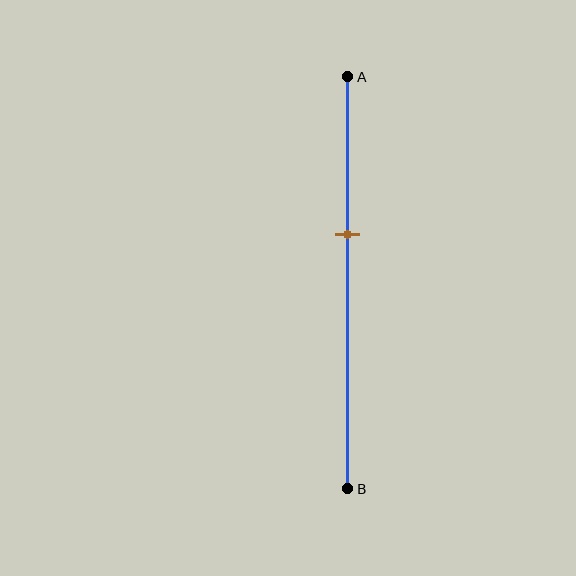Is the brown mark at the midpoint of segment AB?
No, the mark is at about 40% from A, not at the 50% midpoint.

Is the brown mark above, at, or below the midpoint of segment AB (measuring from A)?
The brown mark is above the midpoint of segment AB.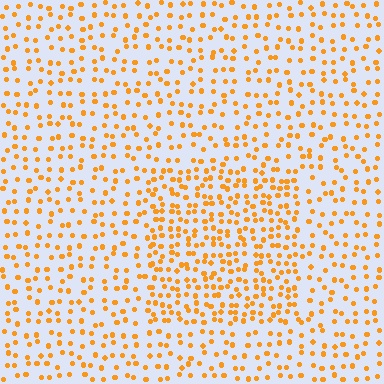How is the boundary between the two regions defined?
The boundary is defined by a change in element density (approximately 1.7x ratio). All elements are the same color, size, and shape.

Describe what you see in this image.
The image contains small orange elements arranged at two different densities. A rectangle-shaped region is visible where the elements are more densely packed than the surrounding area.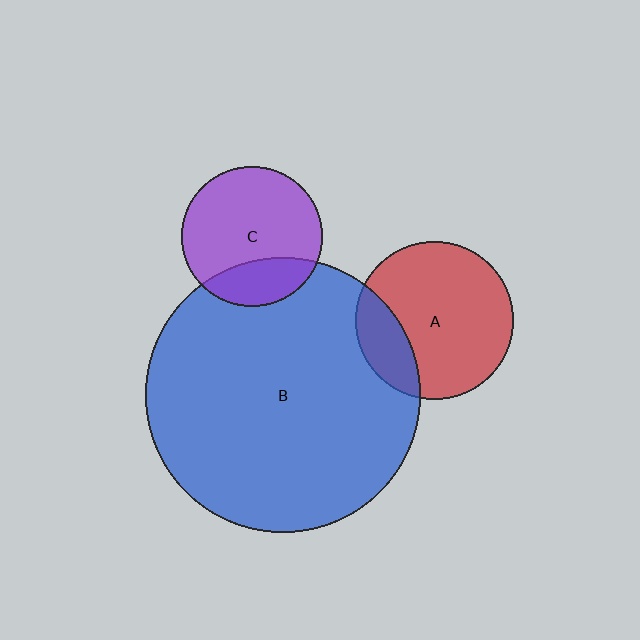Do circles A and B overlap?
Yes.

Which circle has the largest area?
Circle B (blue).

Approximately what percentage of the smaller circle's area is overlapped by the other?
Approximately 20%.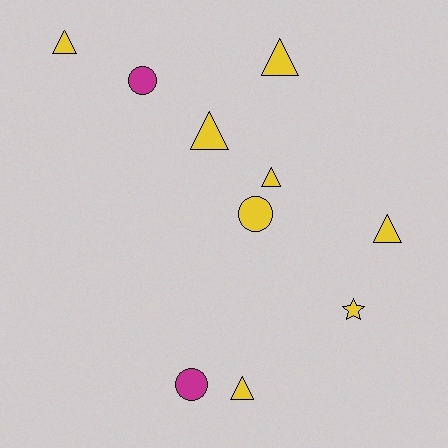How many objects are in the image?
There are 10 objects.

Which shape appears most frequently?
Triangle, with 6 objects.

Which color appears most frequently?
Yellow, with 8 objects.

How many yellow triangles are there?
There are 6 yellow triangles.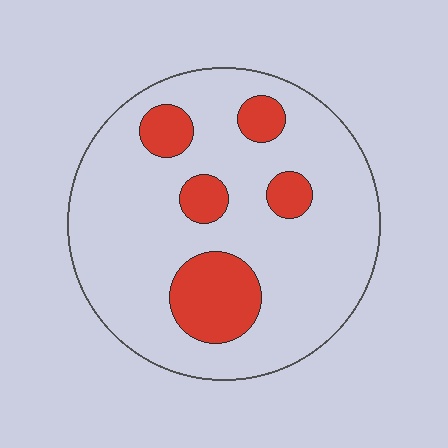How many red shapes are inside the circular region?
5.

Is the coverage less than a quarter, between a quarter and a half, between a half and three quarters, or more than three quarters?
Less than a quarter.